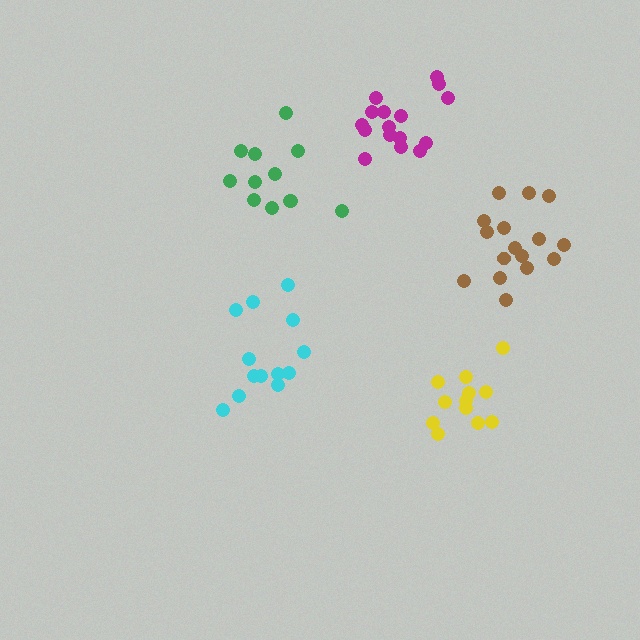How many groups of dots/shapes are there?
There are 5 groups.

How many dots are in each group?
Group 1: 16 dots, Group 2: 13 dots, Group 3: 12 dots, Group 4: 12 dots, Group 5: 16 dots (69 total).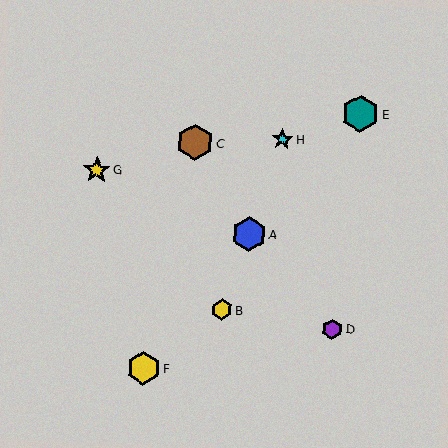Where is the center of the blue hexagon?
The center of the blue hexagon is at (249, 234).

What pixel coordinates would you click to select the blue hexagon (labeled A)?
Click at (249, 234) to select the blue hexagon A.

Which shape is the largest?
The teal hexagon (labeled E) is the largest.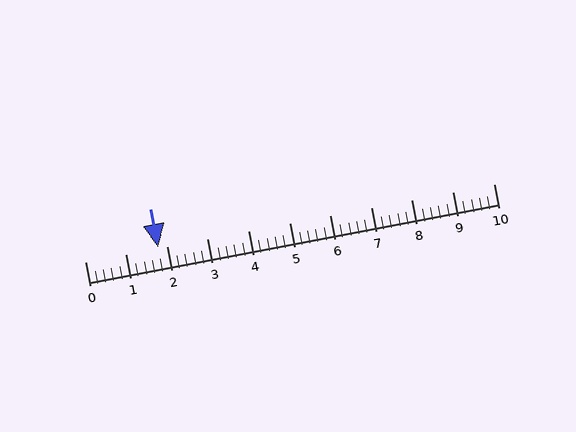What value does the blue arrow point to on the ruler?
The blue arrow points to approximately 1.8.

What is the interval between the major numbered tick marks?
The major tick marks are spaced 1 units apart.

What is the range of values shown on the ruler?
The ruler shows values from 0 to 10.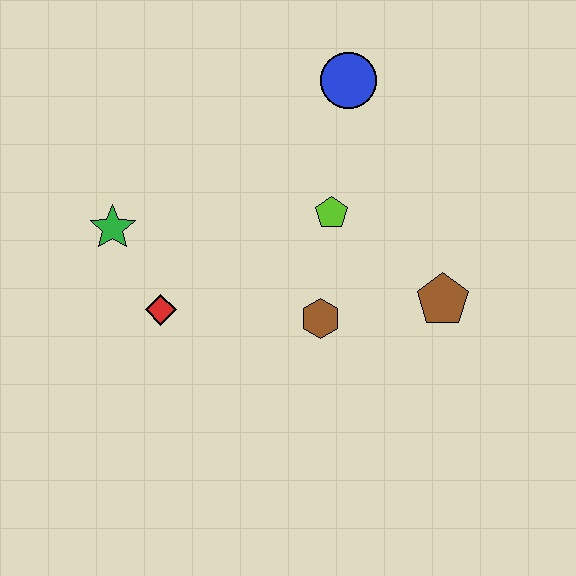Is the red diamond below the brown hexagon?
No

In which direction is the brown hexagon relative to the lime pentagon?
The brown hexagon is below the lime pentagon.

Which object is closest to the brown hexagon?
The lime pentagon is closest to the brown hexagon.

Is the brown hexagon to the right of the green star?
Yes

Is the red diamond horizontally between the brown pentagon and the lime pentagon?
No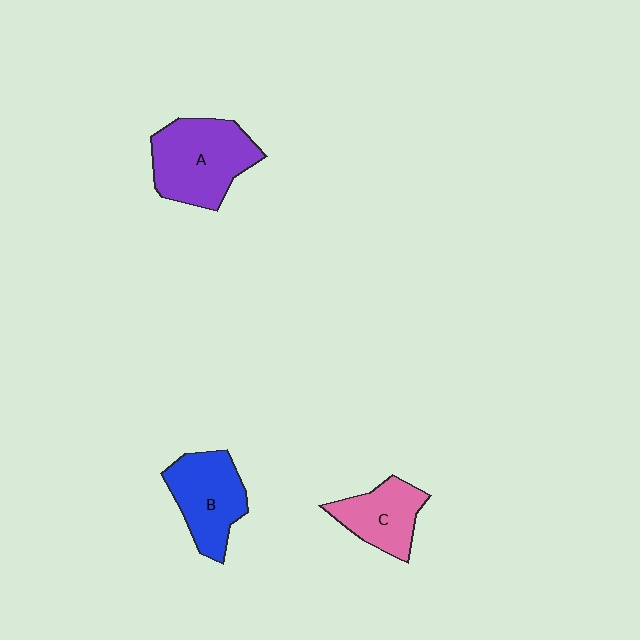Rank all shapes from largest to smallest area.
From largest to smallest: A (purple), B (blue), C (pink).